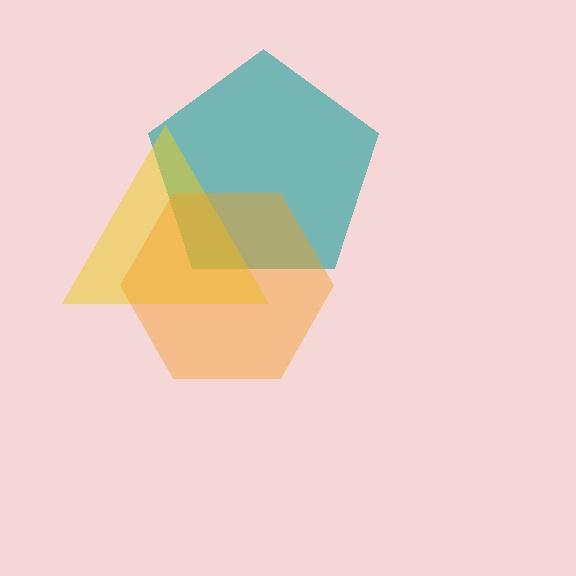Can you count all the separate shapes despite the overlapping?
Yes, there are 3 separate shapes.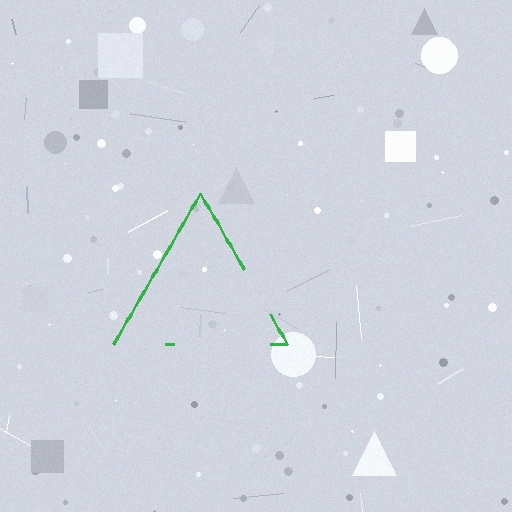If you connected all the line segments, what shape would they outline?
They would outline a triangle.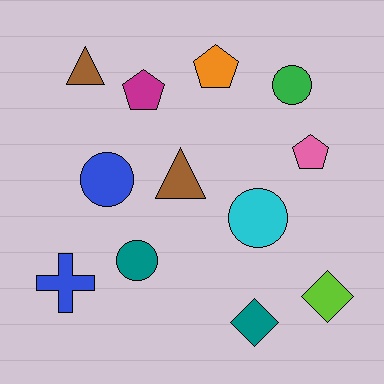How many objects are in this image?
There are 12 objects.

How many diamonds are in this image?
There are 2 diamonds.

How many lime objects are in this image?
There is 1 lime object.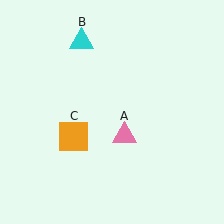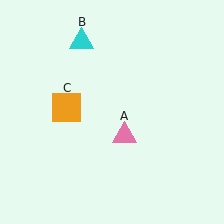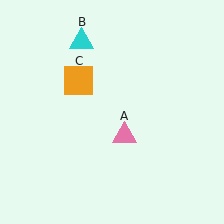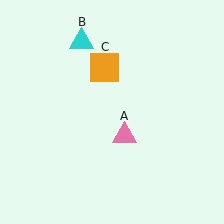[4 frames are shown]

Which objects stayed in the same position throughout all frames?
Pink triangle (object A) and cyan triangle (object B) remained stationary.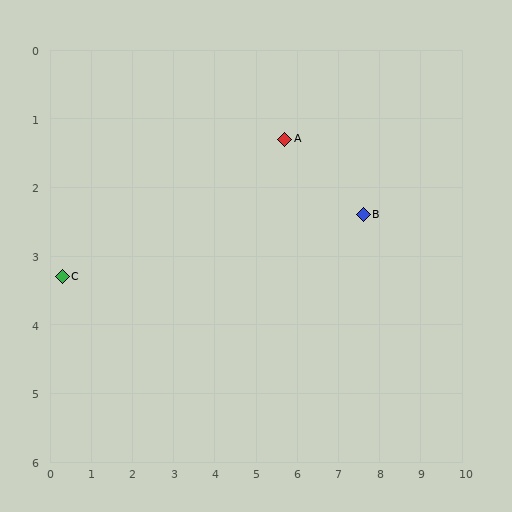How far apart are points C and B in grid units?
Points C and B are about 7.4 grid units apart.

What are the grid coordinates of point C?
Point C is at approximately (0.3, 3.3).